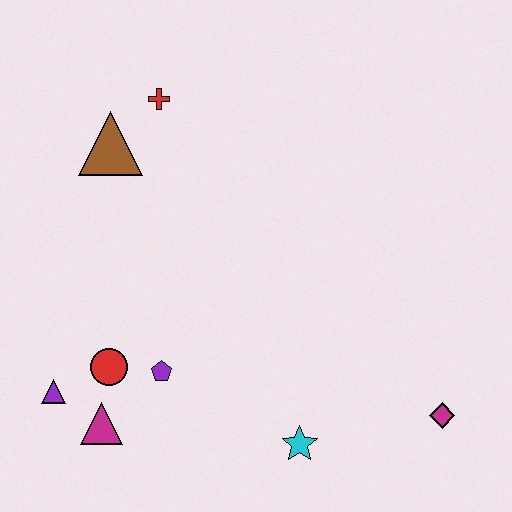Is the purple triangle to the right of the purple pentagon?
No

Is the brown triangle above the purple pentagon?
Yes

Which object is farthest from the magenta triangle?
The magenta diamond is farthest from the magenta triangle.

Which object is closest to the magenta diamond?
The cyan star is closest to the magenta diamond.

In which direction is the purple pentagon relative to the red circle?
The purple pentagon is to the right of the red circle.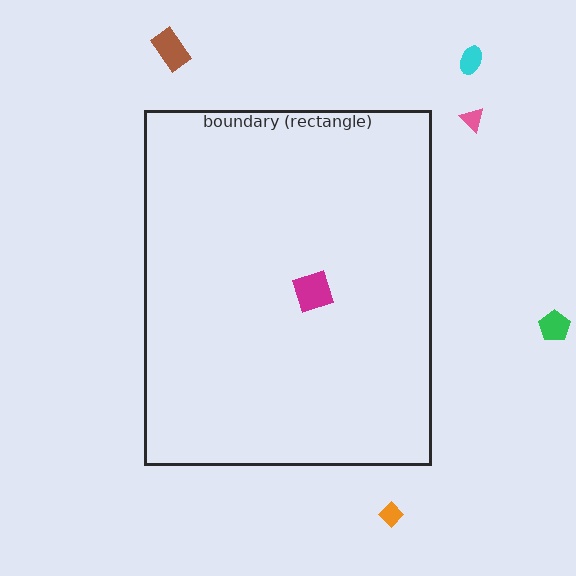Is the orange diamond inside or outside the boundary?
Outside.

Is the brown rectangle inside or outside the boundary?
Outside.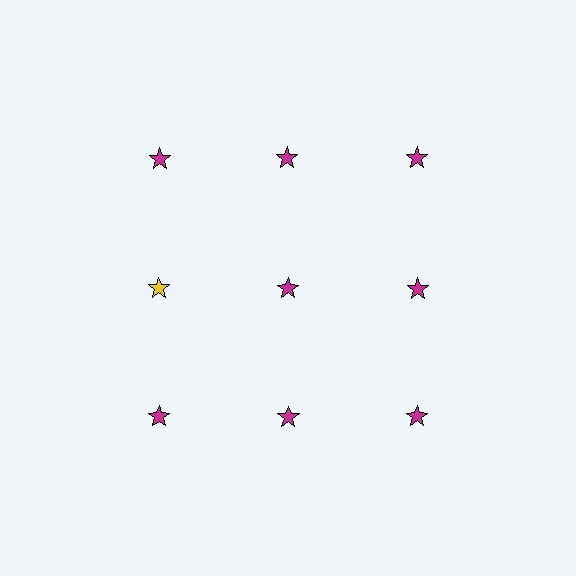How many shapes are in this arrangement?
There are 9 shapes arranged in a grid pattern.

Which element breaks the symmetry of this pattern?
The yellow star in the second row, leftmost column breaks the symmetry. All other shapes are magenta stars.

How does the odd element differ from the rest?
It has a different color: yellow instead of magenta.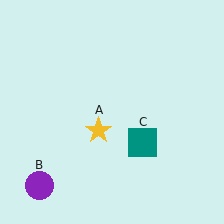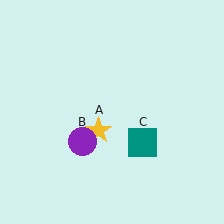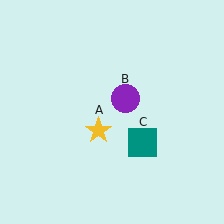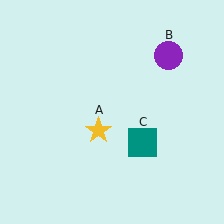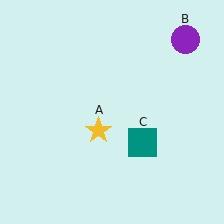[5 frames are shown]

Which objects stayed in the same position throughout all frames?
Yellow star (object A) and teal square (object C) remained stationary.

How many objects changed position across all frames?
1 object changed position: purple circle (object B).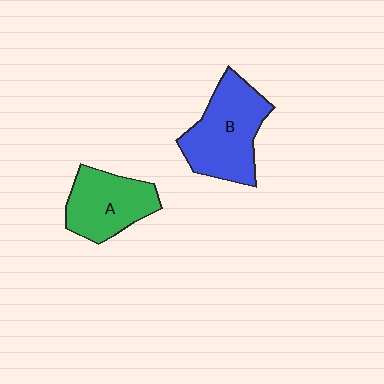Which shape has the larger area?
Shape B (blue).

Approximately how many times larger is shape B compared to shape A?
Approximately 1.3 times.